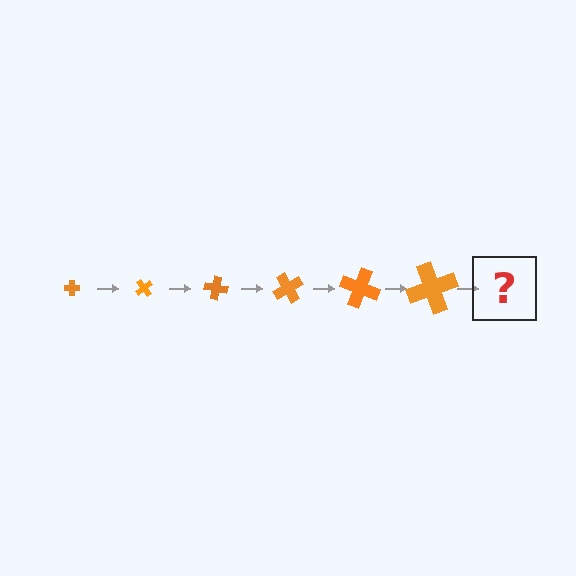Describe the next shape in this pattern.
It should be a cross, larger than the previous one and rotated 300 degrees from the start.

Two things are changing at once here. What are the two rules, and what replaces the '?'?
The two rules are that the cross grows larger each step and it rotates 50 degrees each step. The '?' should be a cross, larger than the previous one and rotated 300 degrees from the start.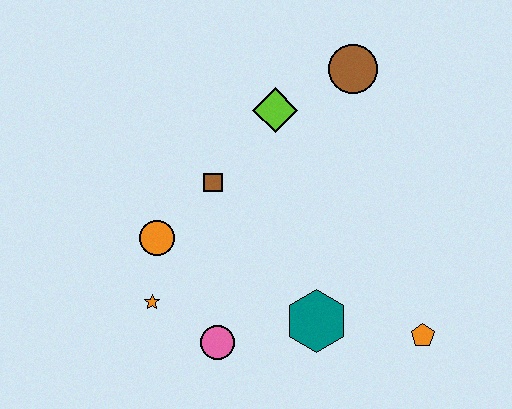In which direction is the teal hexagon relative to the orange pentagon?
The teal hexagon is to the left of the orange pentagon.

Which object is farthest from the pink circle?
The brown circle is farthest from the pink circle.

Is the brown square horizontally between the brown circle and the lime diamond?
No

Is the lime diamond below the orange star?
No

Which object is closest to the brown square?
The orange circle is closest to the brown square.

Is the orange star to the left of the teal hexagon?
Yes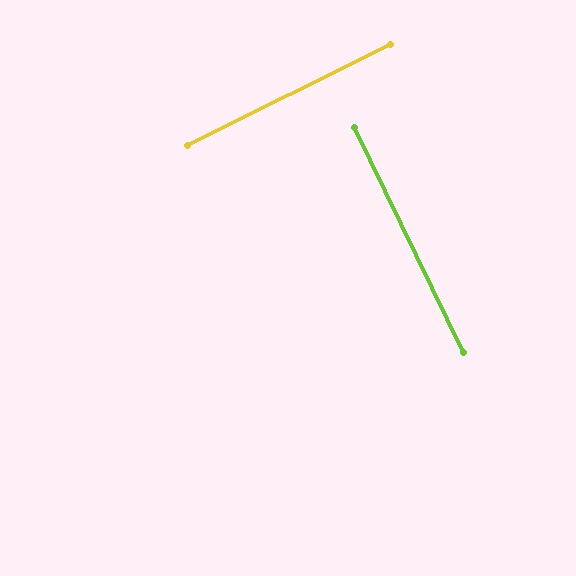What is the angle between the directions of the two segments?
Approximately 89 degrees.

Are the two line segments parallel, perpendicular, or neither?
Perpendicular — they meet at approximately 89°.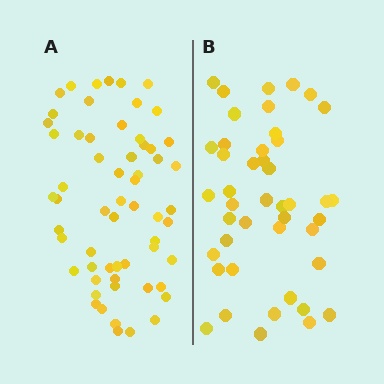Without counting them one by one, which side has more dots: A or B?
Region A (the left region) has more dots.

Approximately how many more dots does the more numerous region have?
Region A has approximately 15 more dots than region B.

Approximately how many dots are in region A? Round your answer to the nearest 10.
About 60 dots.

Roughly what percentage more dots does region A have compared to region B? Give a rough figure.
About 35% more.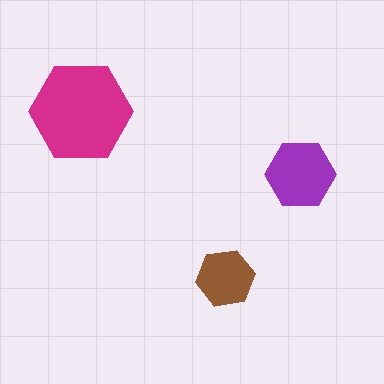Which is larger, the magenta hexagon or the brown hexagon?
The magenta one.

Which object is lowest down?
The brown hexagon is bottommost.